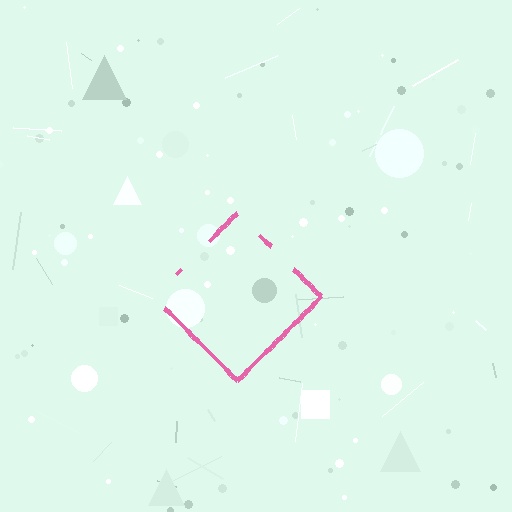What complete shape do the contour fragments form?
The contour fragments form a diamond.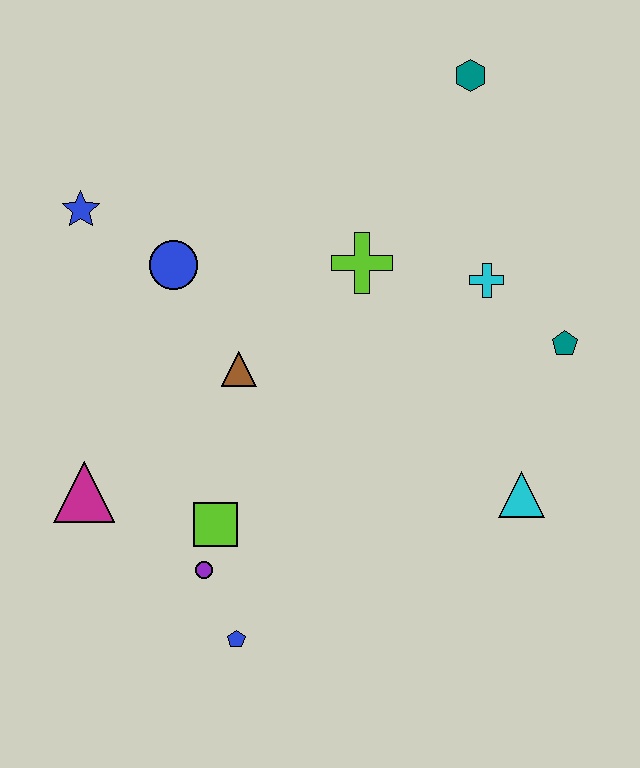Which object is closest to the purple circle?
The lime square is closest to the purple circle.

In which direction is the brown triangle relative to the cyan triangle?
The brown triangle is to the left of the cyan triangle.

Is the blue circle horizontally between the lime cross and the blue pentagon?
No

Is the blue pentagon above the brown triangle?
No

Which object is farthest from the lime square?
The teal hexagon is farthest from the lime square.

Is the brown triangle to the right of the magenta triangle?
Yes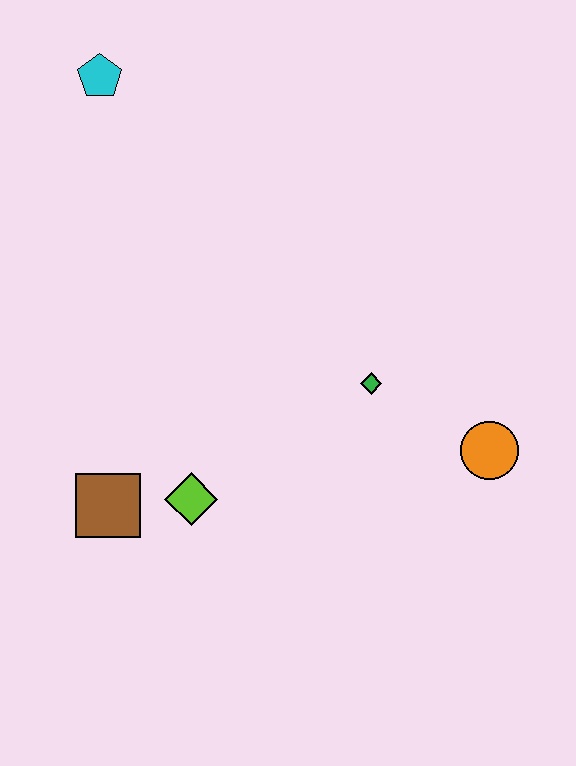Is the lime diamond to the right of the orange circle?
No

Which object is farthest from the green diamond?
The cyan pentagon is farthest from the green diamond.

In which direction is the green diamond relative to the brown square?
The green diamond is to the right of the brown square.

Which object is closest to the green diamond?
The orange circle is closest to the green diamond.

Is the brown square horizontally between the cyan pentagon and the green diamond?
Yes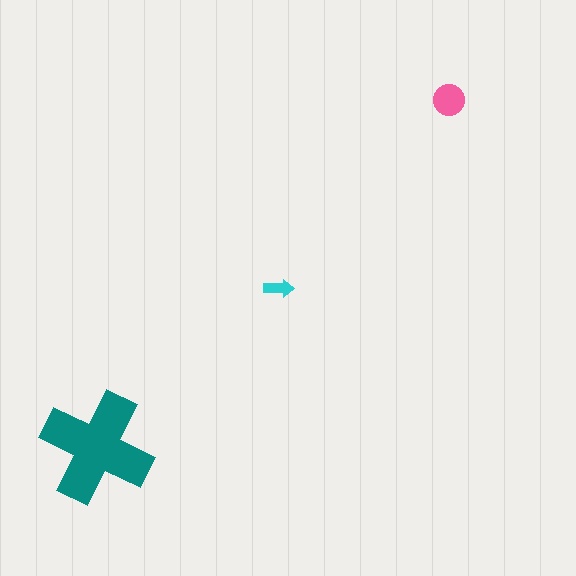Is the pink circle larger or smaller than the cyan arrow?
Larger.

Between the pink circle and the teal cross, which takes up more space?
The teal cross.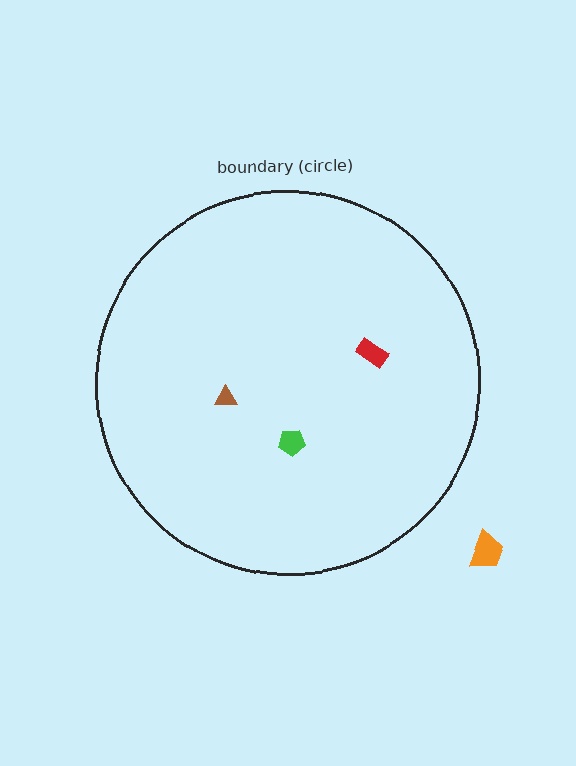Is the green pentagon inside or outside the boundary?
Inside.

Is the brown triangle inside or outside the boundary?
Inside.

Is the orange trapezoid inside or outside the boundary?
Outside.